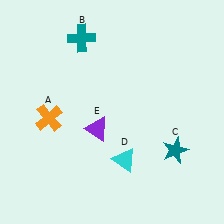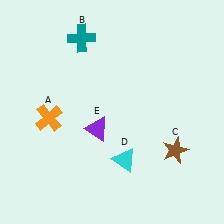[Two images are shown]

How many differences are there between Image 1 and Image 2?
There is 1 difference between the two images.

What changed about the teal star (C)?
In Image 1, C is teal. In Image 2, it changed to brown.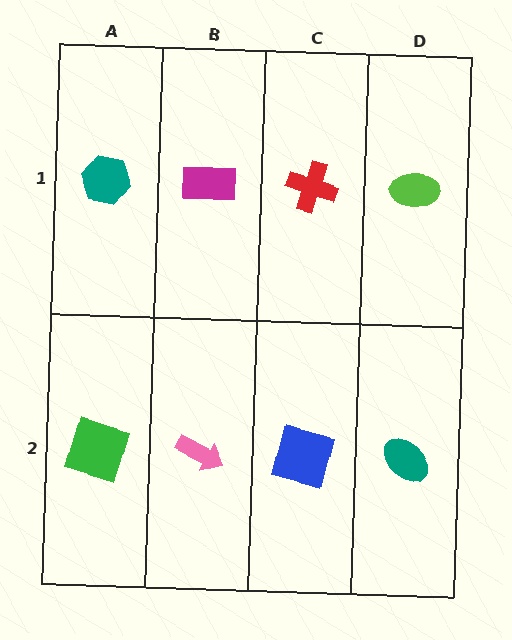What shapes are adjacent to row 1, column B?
A pink arrow (row 2, column B), a teal hexagon (row 1, column A), a red cross (row 1, column C).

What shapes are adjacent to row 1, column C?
A blue square (row 2, column C), a magenta rectangle (row 1, column B), a lime ellipse (row 1, column D).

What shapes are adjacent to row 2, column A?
A teal hexagon (row 1, column A), a pink arrow (row 2, column B).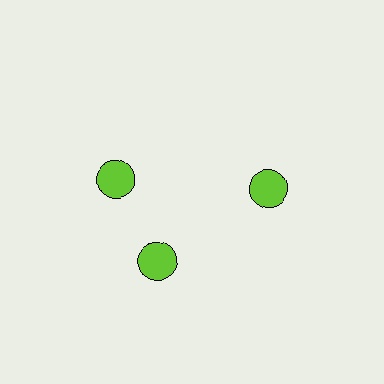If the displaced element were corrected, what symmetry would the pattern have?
It would have 3-fold rotational symmetry — the pattern would map onto itself every 120 degrees.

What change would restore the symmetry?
The symmetry would be restored by rotating it back into even spacing with its neighbors so that all 3 circles sit at equal angles and equal distance from the center.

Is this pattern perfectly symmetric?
No. The 3 lime circles are arranged in a ring, but one element near the 11 o'clock position is rotated out of alignment along the ring, breaking the 3-fold rotational symmetry.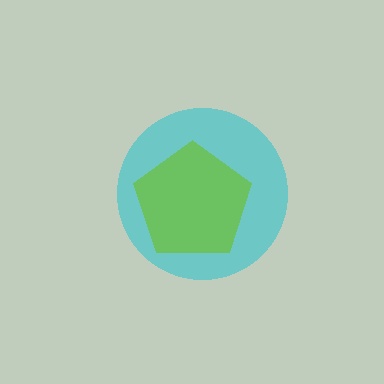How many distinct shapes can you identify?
There are 2 distinct shapes: a cyan circle, a lime pentagon.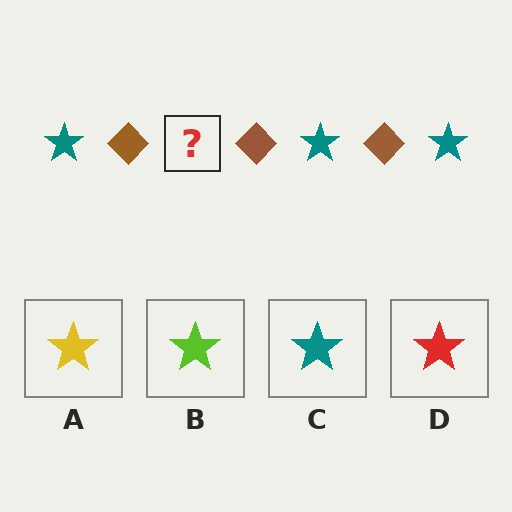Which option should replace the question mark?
Option C.